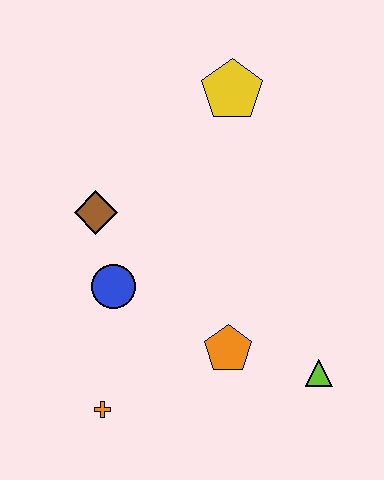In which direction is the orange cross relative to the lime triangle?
The orange cross is to the left of the lime triangle.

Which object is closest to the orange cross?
The blue circle is closest to the orange cross.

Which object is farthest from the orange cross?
The yellow pentagon is farthest from the orange cross.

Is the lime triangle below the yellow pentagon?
Yes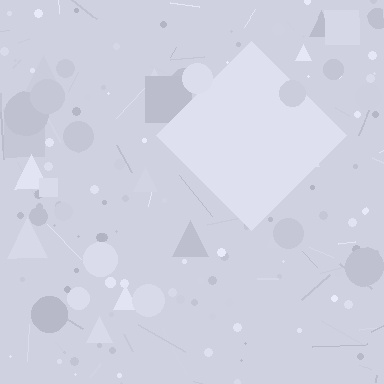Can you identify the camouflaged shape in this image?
The camouflaged shape is a diamond.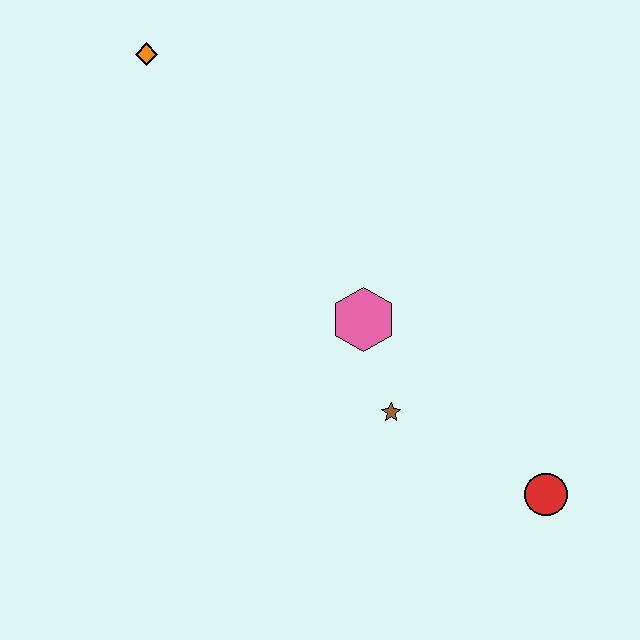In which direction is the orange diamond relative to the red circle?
The orange diamond is above the red circle.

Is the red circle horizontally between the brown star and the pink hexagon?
No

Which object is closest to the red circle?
The brown star is closest to the red circle.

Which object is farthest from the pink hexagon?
The orange diamond is farthest from the pink hexagon.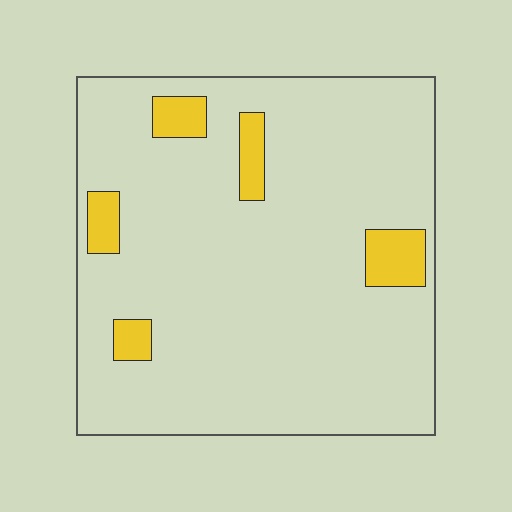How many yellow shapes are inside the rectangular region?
5.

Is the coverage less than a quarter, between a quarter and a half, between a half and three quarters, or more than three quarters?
Less than a quarter.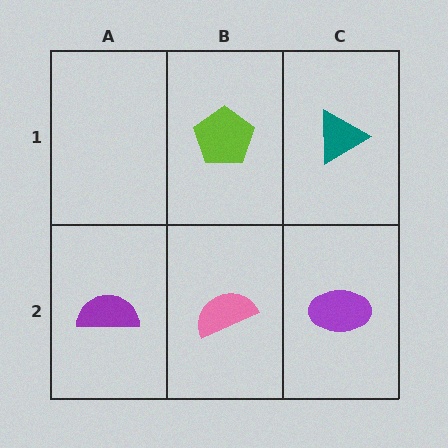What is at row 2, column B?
A pink semicircle.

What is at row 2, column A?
A purple semicircle.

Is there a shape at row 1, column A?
No, that cell is empty.